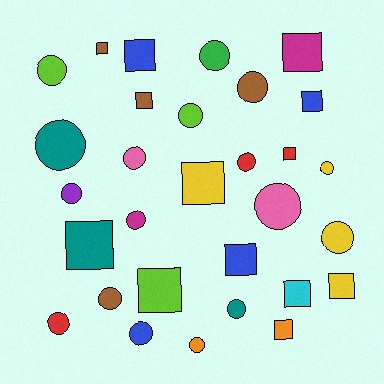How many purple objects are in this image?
There is 1 purple object.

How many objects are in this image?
There are 30 objects.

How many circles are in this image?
There are 17 circles.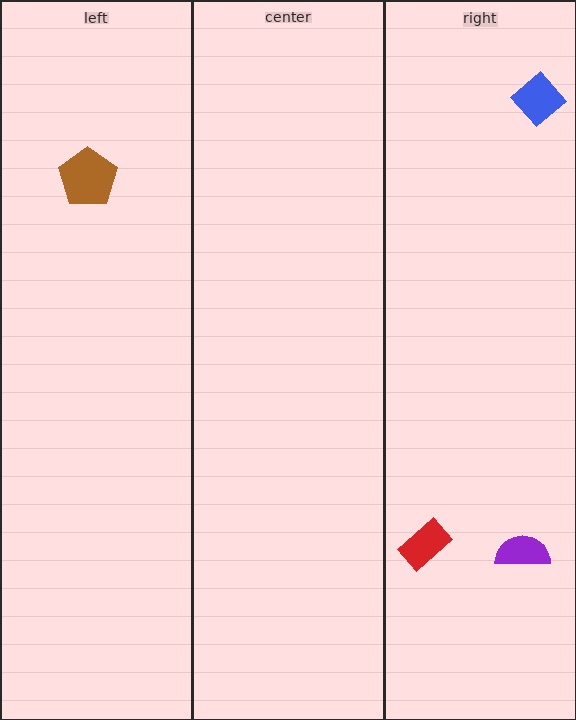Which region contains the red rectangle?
The right region.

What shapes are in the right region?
The red rectangle, the purple semicircle, the blue diamond.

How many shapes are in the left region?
1.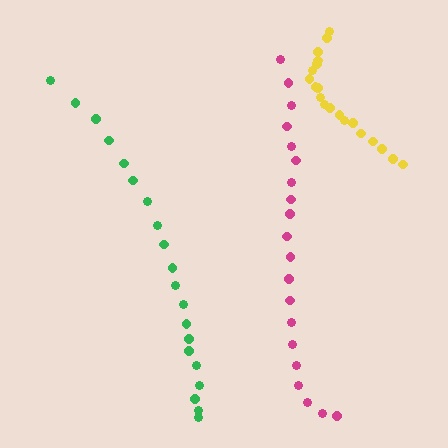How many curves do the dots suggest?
There are 3 distinct paths.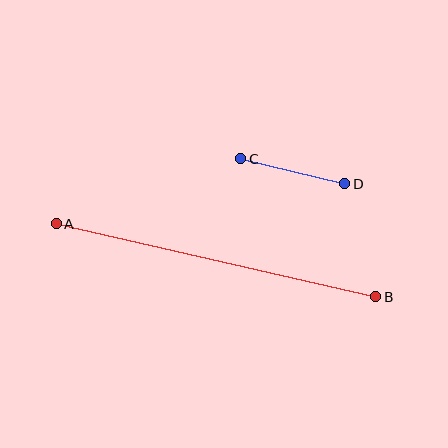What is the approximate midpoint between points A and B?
The midpoint is at approximately (216, 260) pixels.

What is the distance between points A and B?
The distance is approximately 328 pixels.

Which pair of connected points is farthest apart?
Points A and B are farthest apart.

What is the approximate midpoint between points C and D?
The midpoint is at approximately (293, 171) pixels.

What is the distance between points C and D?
The distance is approximately 107 pixels.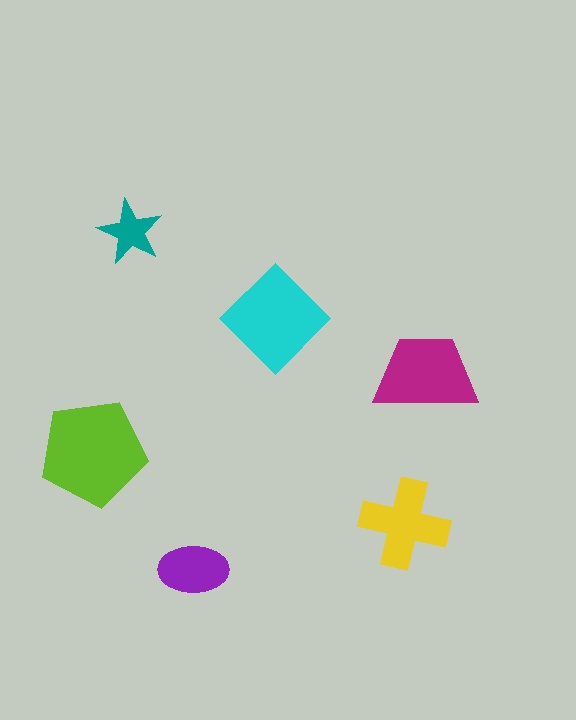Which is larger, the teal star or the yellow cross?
The yellow cross.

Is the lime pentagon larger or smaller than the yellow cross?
Larger.